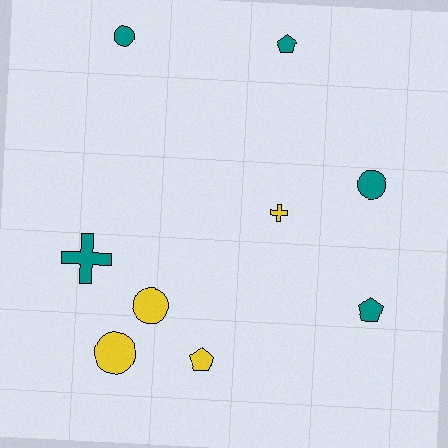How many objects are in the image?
There are 9 objects.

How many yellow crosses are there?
There is 1 yellow cross.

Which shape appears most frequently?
Circle, with 4 objects.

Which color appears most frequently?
Teal, with 5 objects.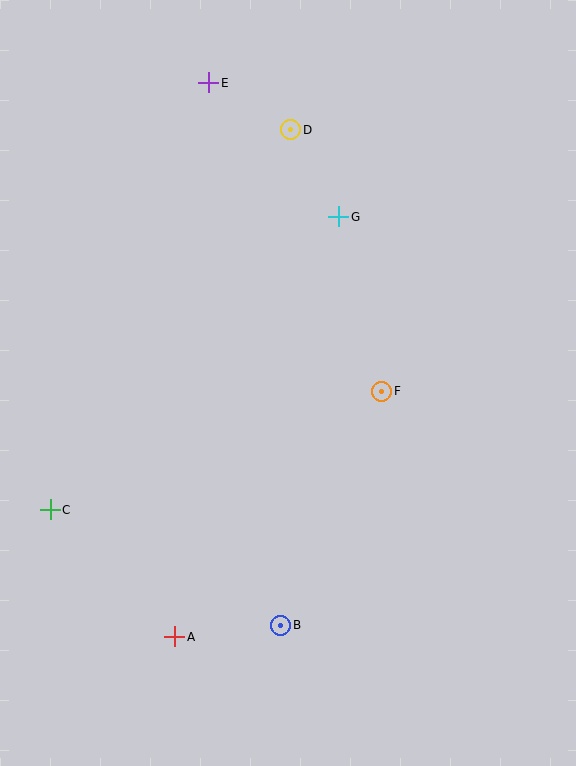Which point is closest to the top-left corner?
Point E is closest to the top-left corner.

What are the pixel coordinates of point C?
Point C is at (50, 510).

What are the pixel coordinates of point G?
Point G is at (339, 217).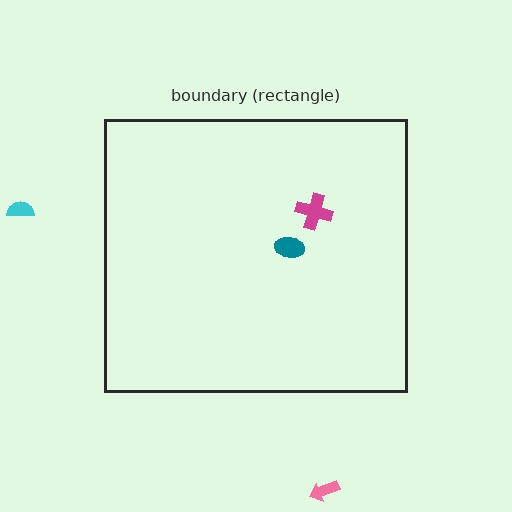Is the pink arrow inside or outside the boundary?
Outside.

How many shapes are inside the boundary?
2 inside, 2 outside.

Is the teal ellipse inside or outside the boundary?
Inside.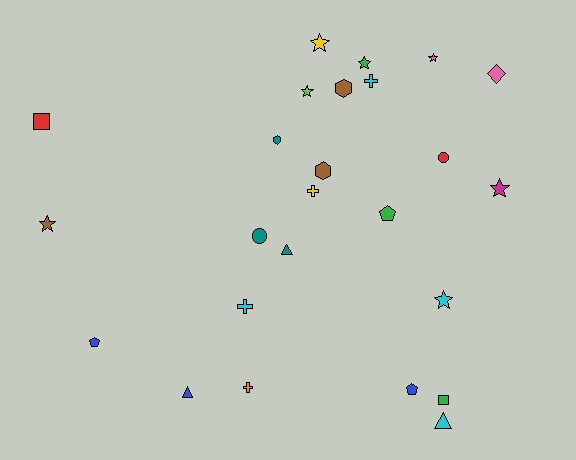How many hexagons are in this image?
There are 3 hexagons.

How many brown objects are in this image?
There are 3 brown objects.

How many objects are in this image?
There are 25 objects.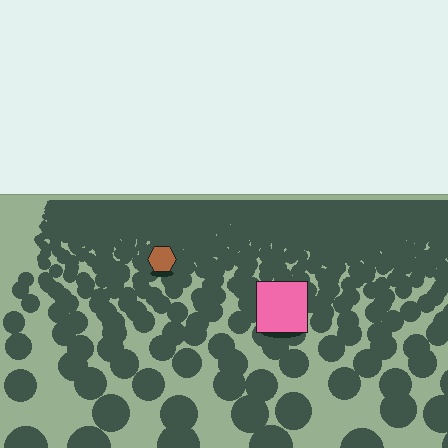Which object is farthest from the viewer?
The brown hexagon is farthest from the viewer. It appears smaller and the ground texture around it is denser.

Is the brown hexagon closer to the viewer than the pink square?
No. The pink square is closer — you can tell from the texture gradient: the ground texture is coarser near it.